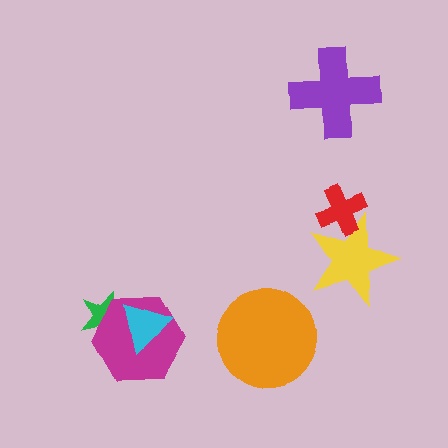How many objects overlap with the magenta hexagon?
2 objects overlap with the magenta hexagon.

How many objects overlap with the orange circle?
0 objects overlap with the orange circle.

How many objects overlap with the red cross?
1 object overlaps with the red cross.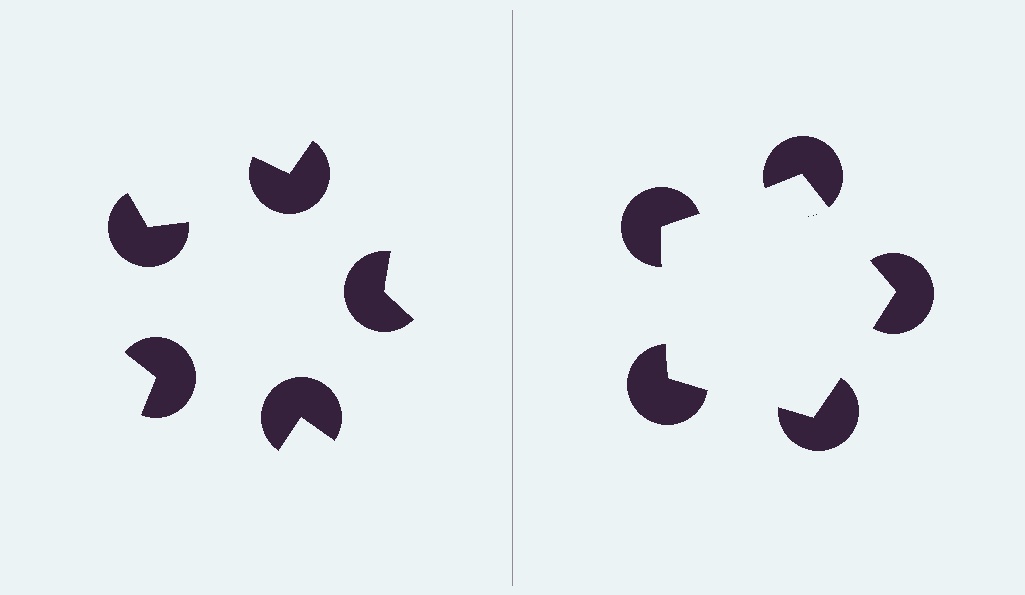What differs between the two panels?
The pac-man discs are positioned identically on both sides; only the wedge orientations differ. On the right they align to a pentagon; on the left they are misaligned.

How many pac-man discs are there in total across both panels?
10 — 5 on each side.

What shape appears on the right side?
An illusory pentagon.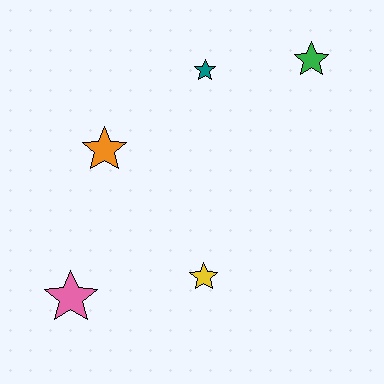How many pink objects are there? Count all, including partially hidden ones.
There is 1 pink object.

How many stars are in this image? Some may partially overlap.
There are 5 stars.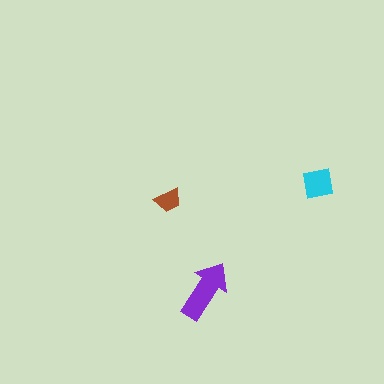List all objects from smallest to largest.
The brown trapezoid, the cyan square, the purple arrow.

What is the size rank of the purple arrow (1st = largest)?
1st.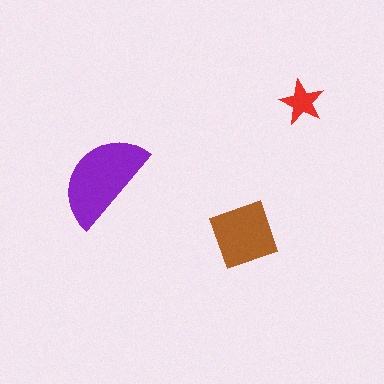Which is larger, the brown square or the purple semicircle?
The purple semicircle.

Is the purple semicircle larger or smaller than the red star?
Larger.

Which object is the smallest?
The red star.